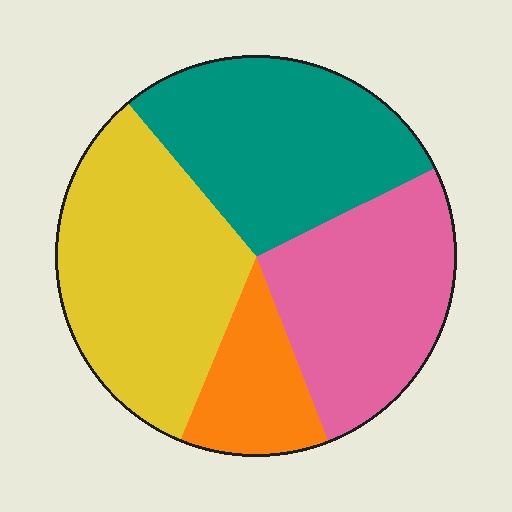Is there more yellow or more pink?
Yellow.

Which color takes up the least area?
Orange, at roughly 10%.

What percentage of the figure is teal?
Teal takes up about one quarter (1/4) of the figure.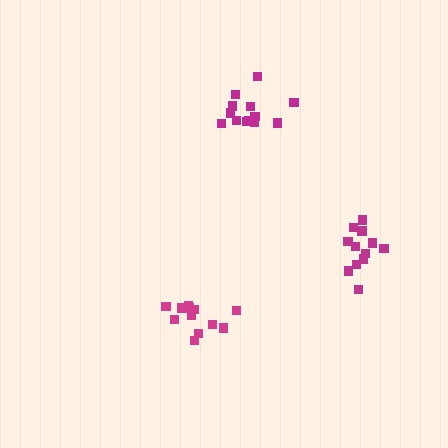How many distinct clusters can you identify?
There are 3 distinct clusters.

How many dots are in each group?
Group 1: 12 dots, Group 2: 13 dots, Group 3: 12 dots (37 total).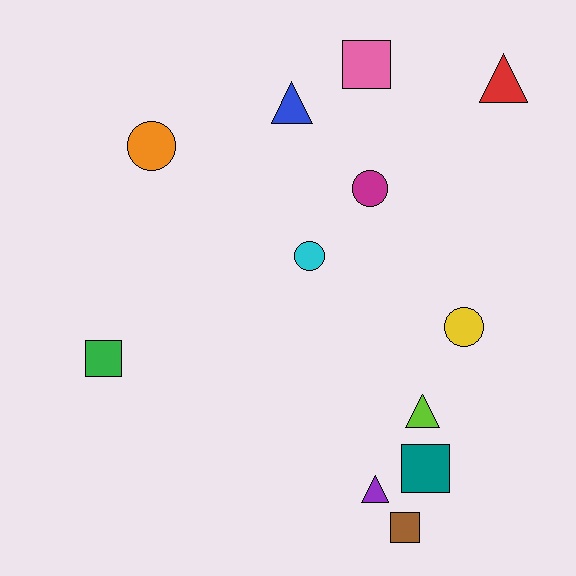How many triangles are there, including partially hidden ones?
There are 4 triangles.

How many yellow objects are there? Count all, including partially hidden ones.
There is 1 yellow object.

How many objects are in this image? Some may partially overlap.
There are 12 objects.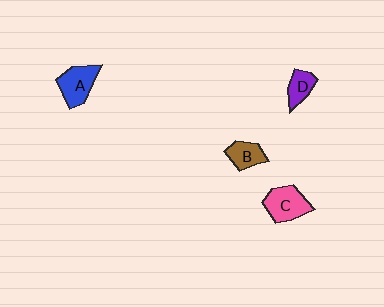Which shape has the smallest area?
Shape D (purple).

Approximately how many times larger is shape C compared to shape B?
Approximately 1.5 times.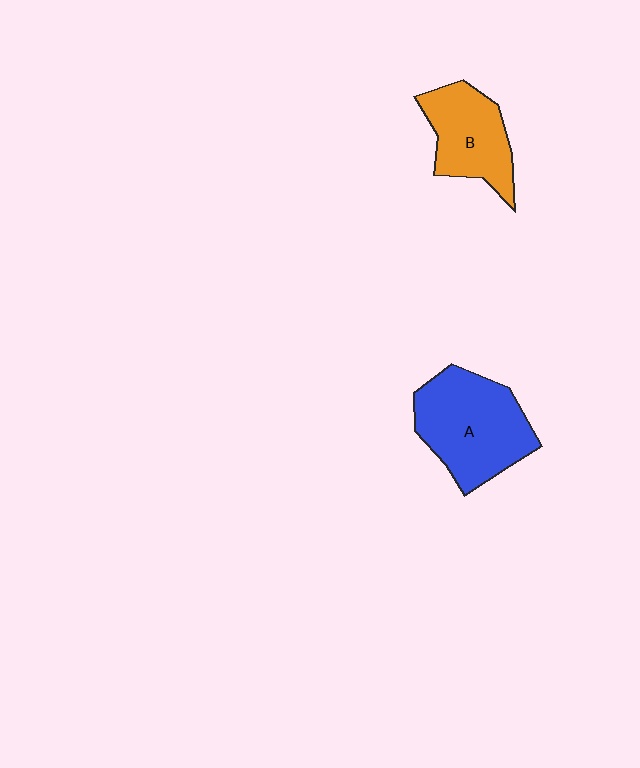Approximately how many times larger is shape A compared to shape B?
Approximately 1.4 times.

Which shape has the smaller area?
Shape B (orange).